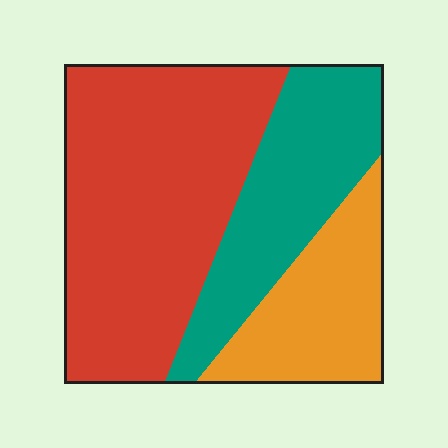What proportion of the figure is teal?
Teal covers 27% of the figure.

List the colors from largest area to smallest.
From largest to smallest: red, teal, orange.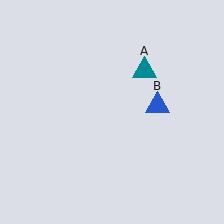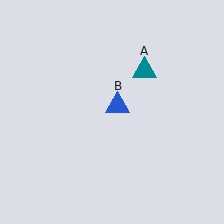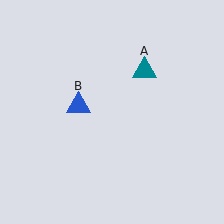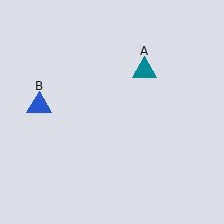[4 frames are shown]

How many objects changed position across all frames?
1 object changed position: blue triangle (object B).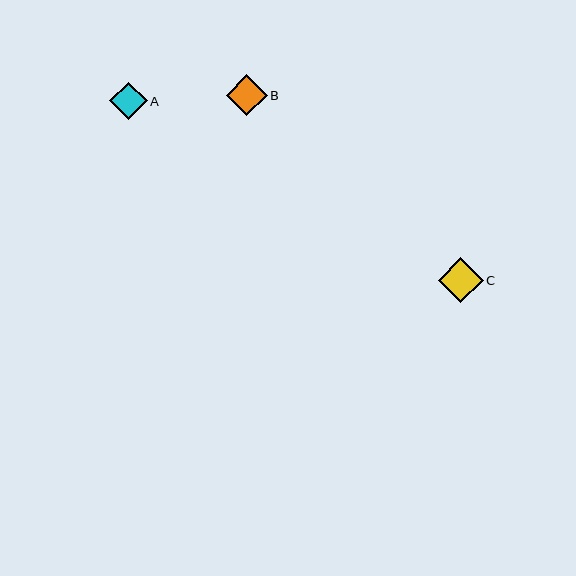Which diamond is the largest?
Diamond C is the largest with a size of approximately 45 pixels.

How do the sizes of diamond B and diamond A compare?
Diamond B and diamond A are approximately the same size.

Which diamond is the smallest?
Diamond A is the smallest with a size of approximately 37 pixels.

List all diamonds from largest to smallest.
From largest to smallest: C, B, A.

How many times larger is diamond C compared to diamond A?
Diamond C is approximately 1.2 times the size of diamond A.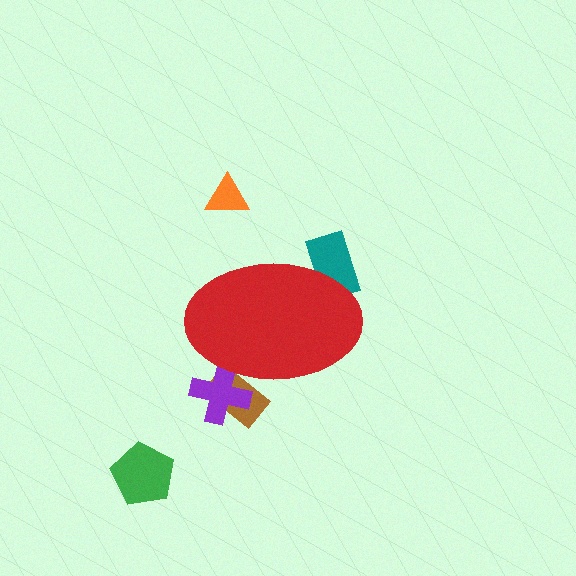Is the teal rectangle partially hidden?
Yes, the teal rectangle is partially hidden behind the red ellipse.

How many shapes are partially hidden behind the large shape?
3 shapes are partially hidden.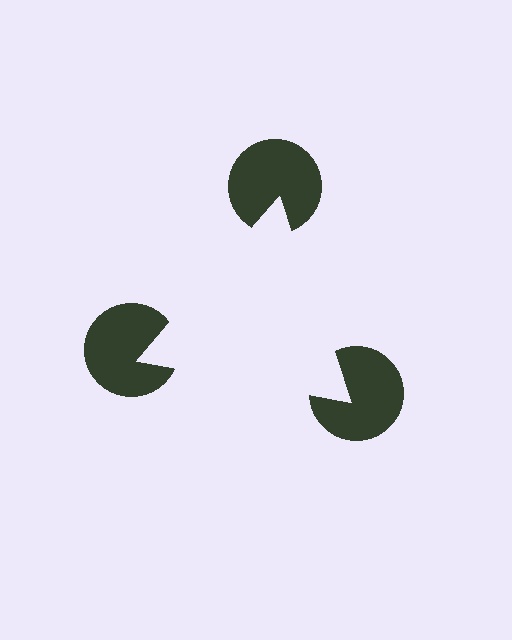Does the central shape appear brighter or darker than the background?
It typically appears slightly brighter than the background, even though no actual brightness change is drawn.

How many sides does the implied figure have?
3 sides.